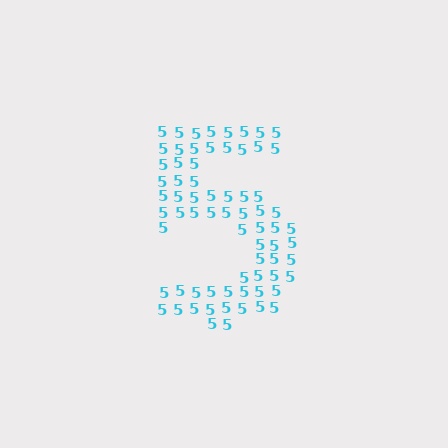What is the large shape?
The large shape is the digit 5.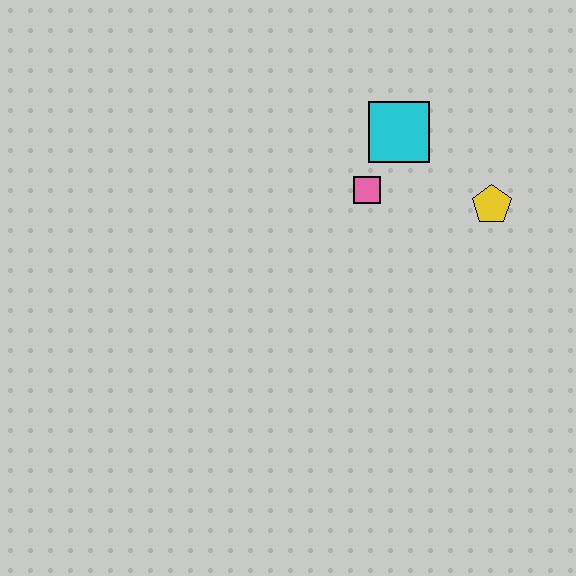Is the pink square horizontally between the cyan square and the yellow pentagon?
No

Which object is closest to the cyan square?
The pink square is closest to the cyan square.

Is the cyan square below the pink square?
No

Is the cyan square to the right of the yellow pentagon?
No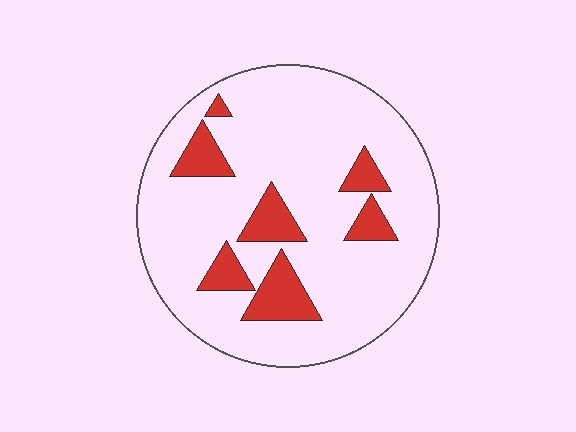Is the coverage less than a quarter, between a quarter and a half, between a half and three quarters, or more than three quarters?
Less than a quarter.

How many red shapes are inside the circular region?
7.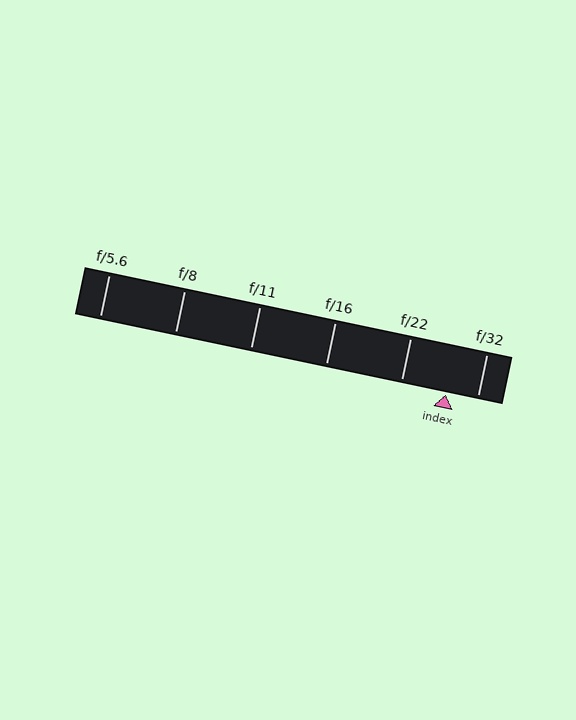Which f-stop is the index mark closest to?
The index mark is closest to f/32.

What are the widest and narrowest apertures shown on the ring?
The widest aperture shown is f/5.6 and the narrowest is f/32.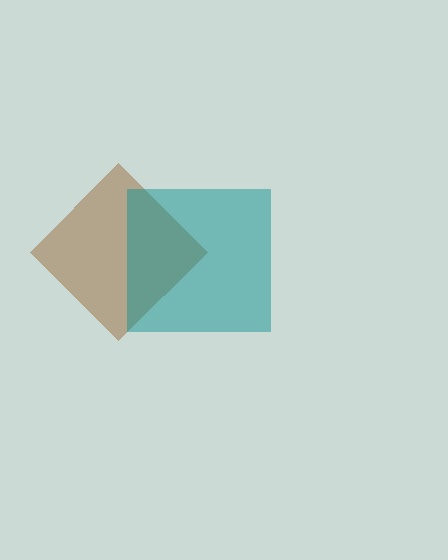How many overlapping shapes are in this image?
There are 2 overlapping shapes in the image.